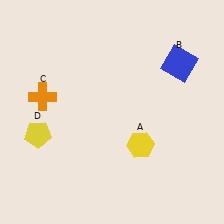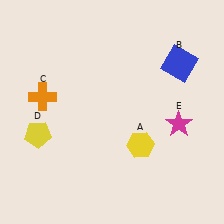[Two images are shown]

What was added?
A magenta star (E) was added in Image 2.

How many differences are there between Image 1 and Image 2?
There is 1 difference between the two images.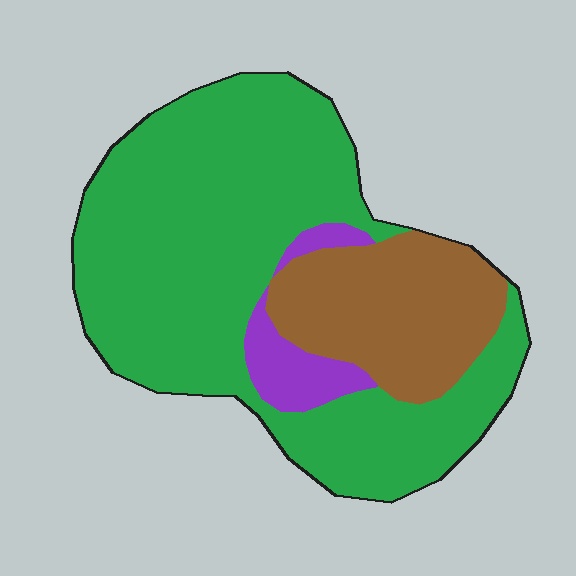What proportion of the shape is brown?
Brown covers roughly 25% of the shape.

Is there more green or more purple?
Green.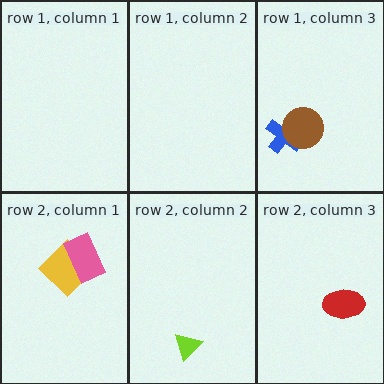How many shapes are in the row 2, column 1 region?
2.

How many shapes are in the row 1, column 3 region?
2.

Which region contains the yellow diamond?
The row 2, column 1 region.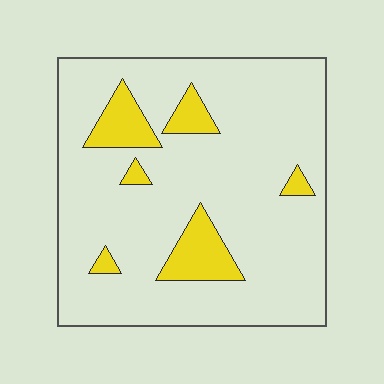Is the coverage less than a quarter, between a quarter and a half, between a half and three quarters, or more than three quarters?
Less than a quarter.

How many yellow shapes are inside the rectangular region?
6.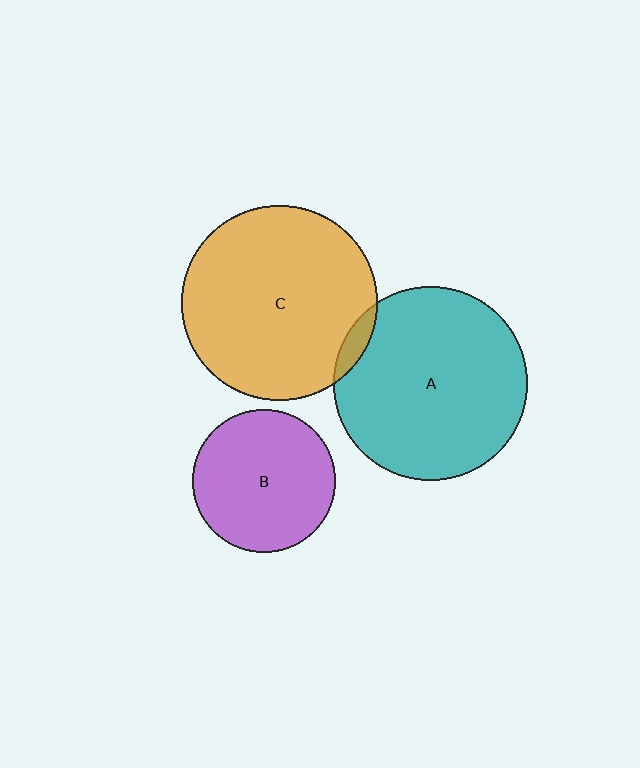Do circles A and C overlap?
Yes.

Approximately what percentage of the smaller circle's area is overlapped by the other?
Approximately 5%.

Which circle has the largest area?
Circle C (orange).